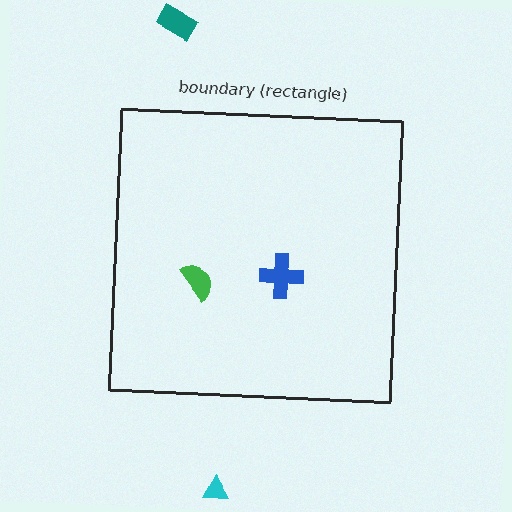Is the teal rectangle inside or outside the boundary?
Outside.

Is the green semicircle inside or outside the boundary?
Inside.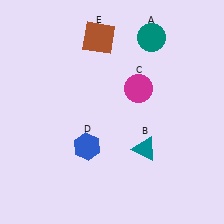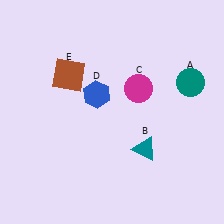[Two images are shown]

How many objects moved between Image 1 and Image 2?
3 objects moved between the two images.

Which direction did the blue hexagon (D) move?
The blue hexagon (D) moved up.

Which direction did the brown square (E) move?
The brown square (E) moved down.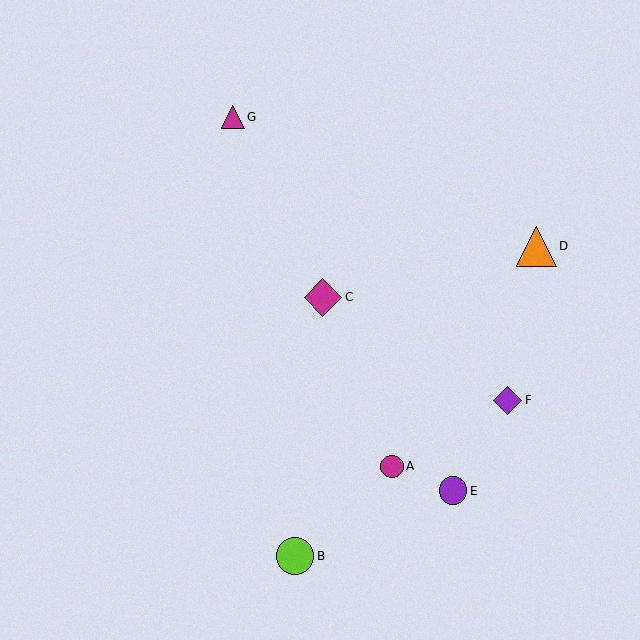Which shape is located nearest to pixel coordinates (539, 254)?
The orange triangle (labeled D) at (537, 246) is nearest to that location.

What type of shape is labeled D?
Shape D is an orange triangle.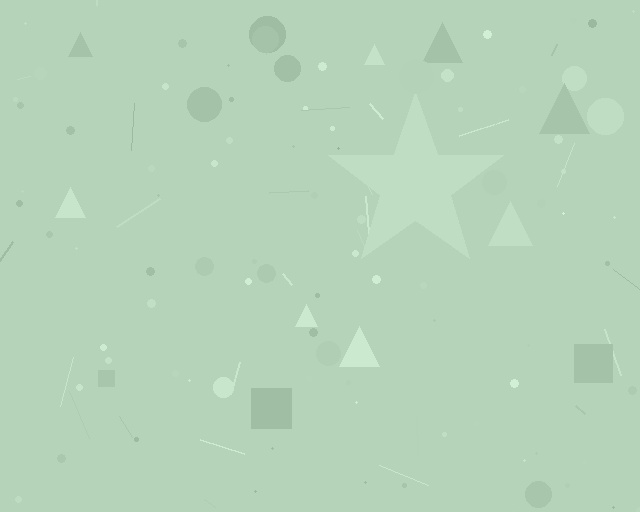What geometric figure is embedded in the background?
A star is embedded in the background.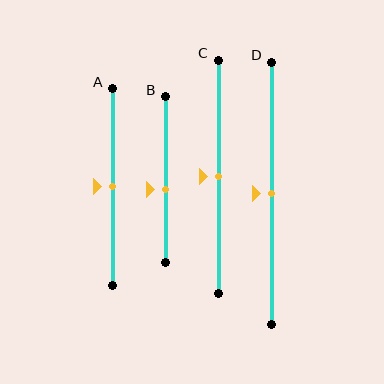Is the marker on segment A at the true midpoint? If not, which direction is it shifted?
Yes, the marker on segment A is at the true midpoint.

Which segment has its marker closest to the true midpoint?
Segment A has its marker closest to the true midpoint.